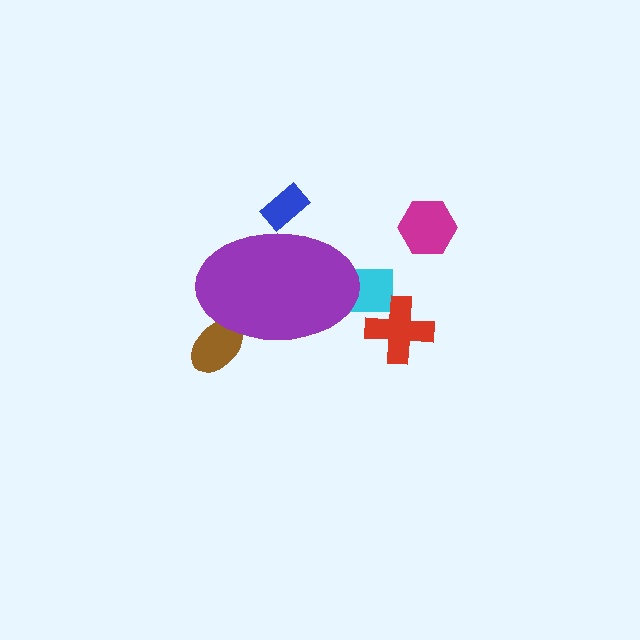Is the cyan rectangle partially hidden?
Yes, the cyan rectangle is partially hidden behind the purple ellipse.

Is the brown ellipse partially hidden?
Yes, the brown ellipse is partially hidden behind the purple ellipse.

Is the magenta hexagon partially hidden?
No, the magenta hexagon is fully visible.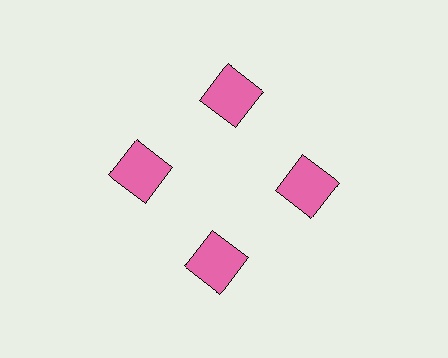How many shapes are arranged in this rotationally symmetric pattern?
There are 4 shapes, arranged in 4 groups of 1.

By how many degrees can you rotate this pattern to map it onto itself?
The pattern maps onto itself every 90 degrees of rotation.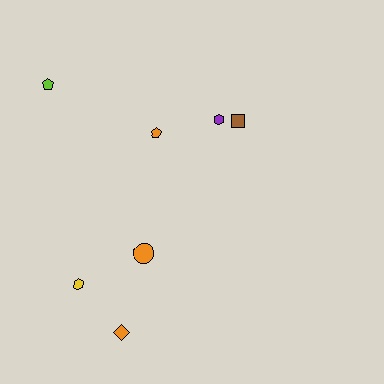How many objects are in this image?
There are 7 objects.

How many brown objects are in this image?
There is 1 brown object.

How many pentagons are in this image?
There are 2 pentagons.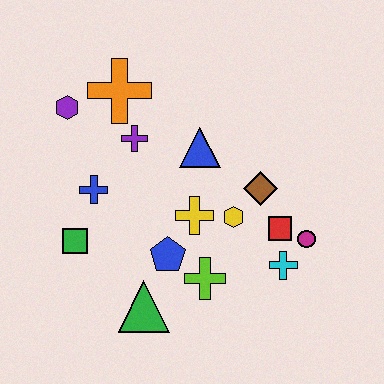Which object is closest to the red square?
The magenta circle is closest to the red square.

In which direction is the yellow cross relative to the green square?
The yellow cross is to the right of the green square.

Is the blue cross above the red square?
Yes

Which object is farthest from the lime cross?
The purple hexagon is farthest from the lime cross.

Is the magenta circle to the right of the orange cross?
Yes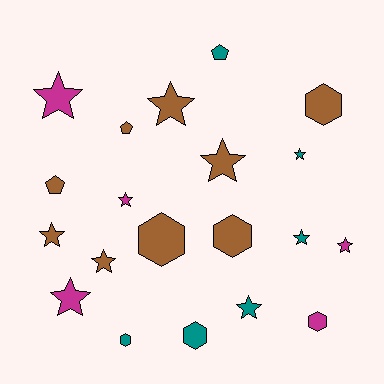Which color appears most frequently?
Brown, with 9 objects.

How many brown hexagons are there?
There are 3 brown hexagons.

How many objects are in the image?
There are 20 objects.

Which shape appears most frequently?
Star, with 11 objects.